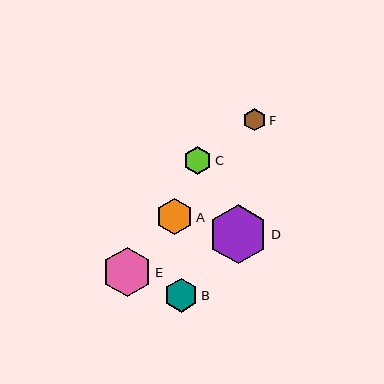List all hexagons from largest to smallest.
From largest to smallest: D, E, A, B, C, F.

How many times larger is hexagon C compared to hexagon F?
Hexagon C is approximately 1.3 times the size of hexagon F.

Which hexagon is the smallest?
Hexagon F is the smallest with a size of approximately 22 pixels.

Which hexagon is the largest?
Hexagon D is the largest with a size of approximately 59 pixels.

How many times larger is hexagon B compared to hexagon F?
Hexagon B is approximately 1.5 times the size of hexagon F.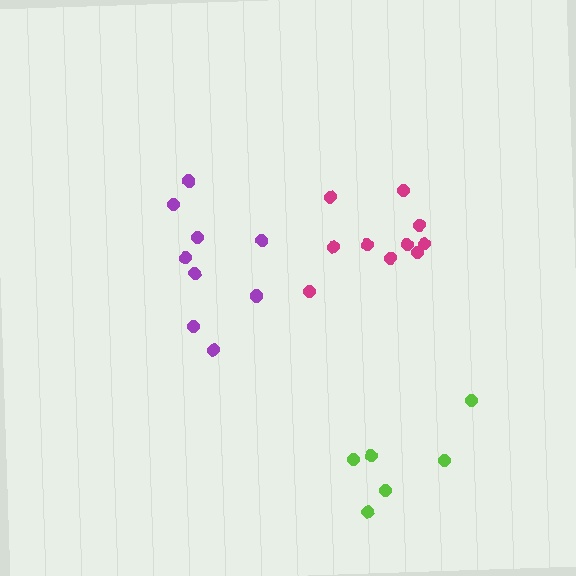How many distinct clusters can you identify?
There are 3 distinct clusters.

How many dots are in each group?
Group 1: 6 dots, Group 2: 9 dots, Group 3: 10 dots (25 total).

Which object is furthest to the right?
The lime cluster is rightmost.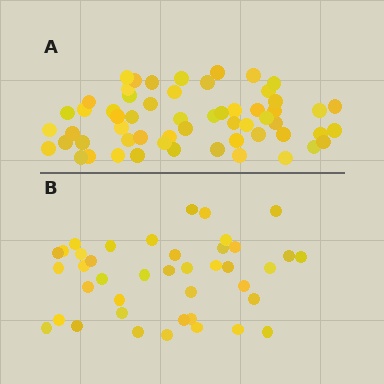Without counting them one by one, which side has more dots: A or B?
Region A (the top region) has more dots.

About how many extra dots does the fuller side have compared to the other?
Region A has approximately 15 more dots than region B.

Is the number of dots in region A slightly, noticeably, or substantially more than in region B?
Region A has noticeably more, but not dramatically so. The ratio is roughly 1.4 to 1.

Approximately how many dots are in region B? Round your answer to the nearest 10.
About 40 dots. (The exact count is 41, which rounds to 40.)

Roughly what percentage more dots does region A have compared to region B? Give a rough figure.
About 40% more.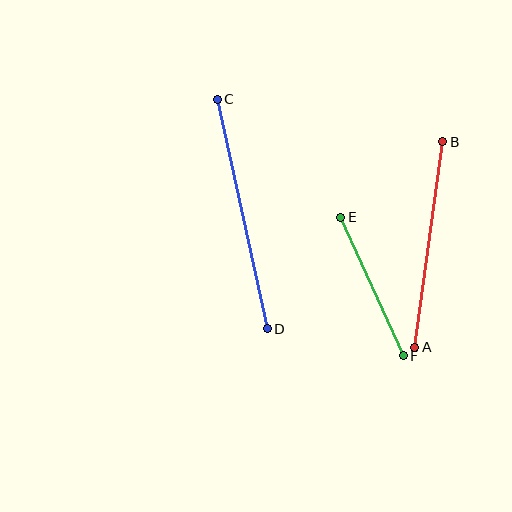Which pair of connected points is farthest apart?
Points C and D are farthest apart.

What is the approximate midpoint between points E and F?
The midpoint is at approximately (372, 286) pixels.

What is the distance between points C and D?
The distance is approximately 235 pixels.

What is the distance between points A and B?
The distance is approximately 207 pixels.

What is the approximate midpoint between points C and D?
The midpoint is at approximately (242, 214) pixels.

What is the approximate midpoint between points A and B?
The midpoint is at approximately (429, 245) pixels.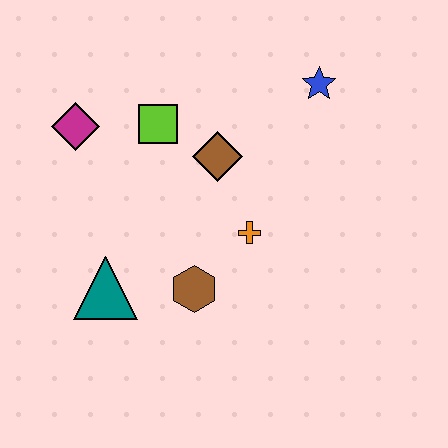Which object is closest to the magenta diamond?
The lime square is closest to the magenta diamond.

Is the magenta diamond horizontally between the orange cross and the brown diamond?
No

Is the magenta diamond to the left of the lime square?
Yes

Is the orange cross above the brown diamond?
No